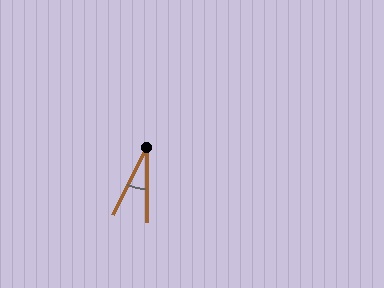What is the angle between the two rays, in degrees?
Approximately 26 degrees.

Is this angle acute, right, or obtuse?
It is acute.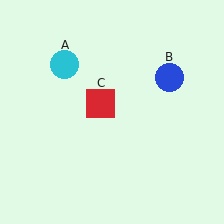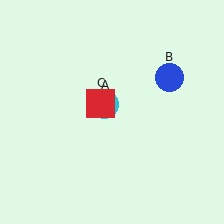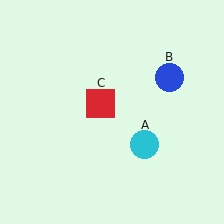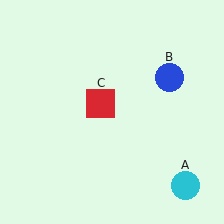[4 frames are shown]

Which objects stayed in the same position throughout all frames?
Blue circle (object B) and red square (object C) remained stationary.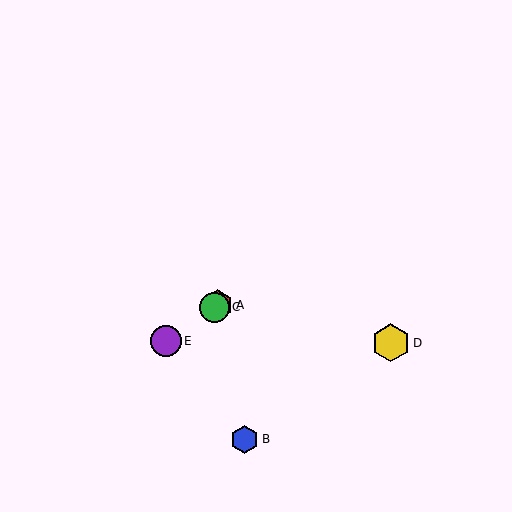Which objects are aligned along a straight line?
Objects A, C, E are aligned along a straight line.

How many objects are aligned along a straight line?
3 objects (A, C, E) are aligned along a straight line.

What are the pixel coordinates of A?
Object A is at (218, 305).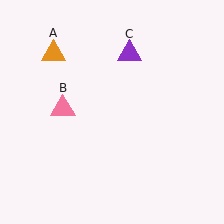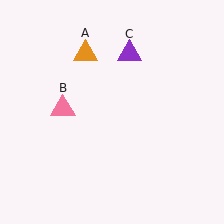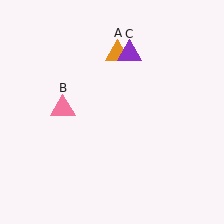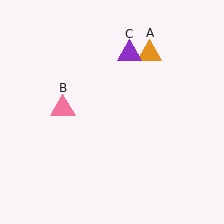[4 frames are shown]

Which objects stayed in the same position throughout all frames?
Pink triangle (object B) and purple triangle (object C) remained stationary.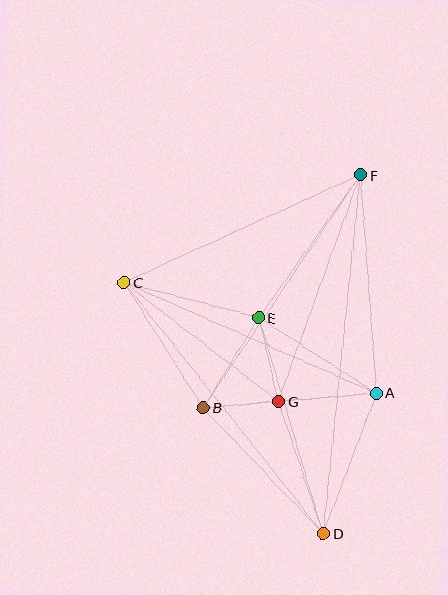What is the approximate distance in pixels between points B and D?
The distance between B and D is approximately 174 pixels.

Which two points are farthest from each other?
Points D and F are farthest from each other.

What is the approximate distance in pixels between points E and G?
The distance between E and G is approximately 86 pixels.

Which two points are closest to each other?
Points B and G are closest to each other.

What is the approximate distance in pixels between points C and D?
The distance between C and D is approximately 321 pixels.